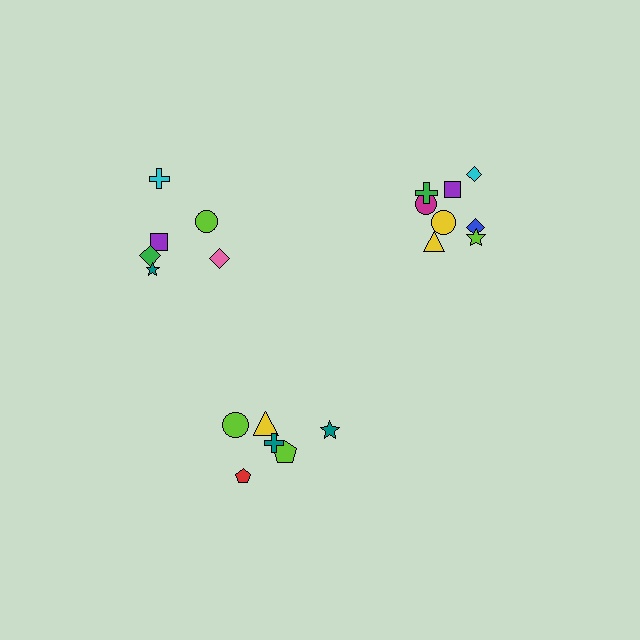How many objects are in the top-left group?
There are 6 objects.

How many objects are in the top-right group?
There are 8 objects.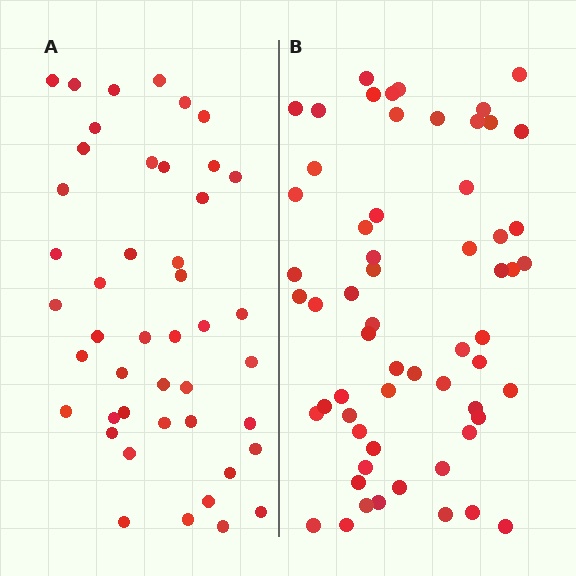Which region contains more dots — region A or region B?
Region B (the right region) has more dots.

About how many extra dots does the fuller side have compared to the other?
Region B has approximately 15 more dots than region A.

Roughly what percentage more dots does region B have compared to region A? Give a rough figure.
About 35% more.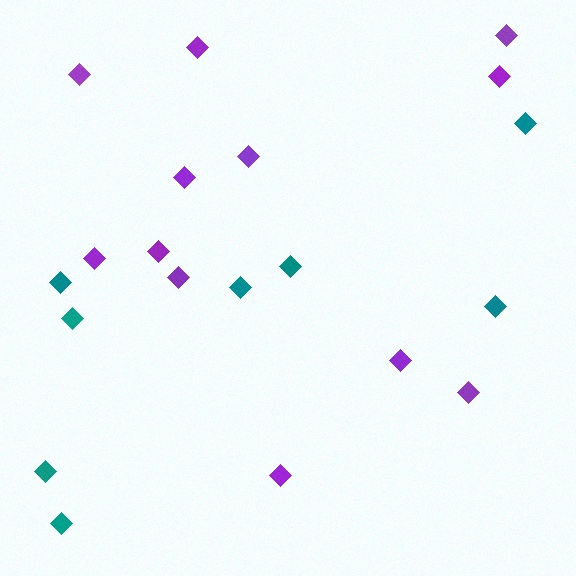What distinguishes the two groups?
There are 2 groups: one group of teal diamonds (8) and one group of purple diamonds (12).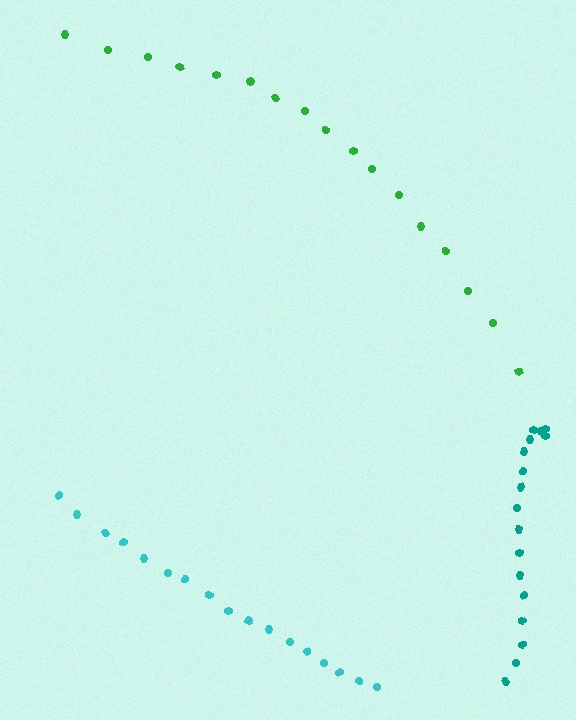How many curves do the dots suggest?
There are 3 distinct paths.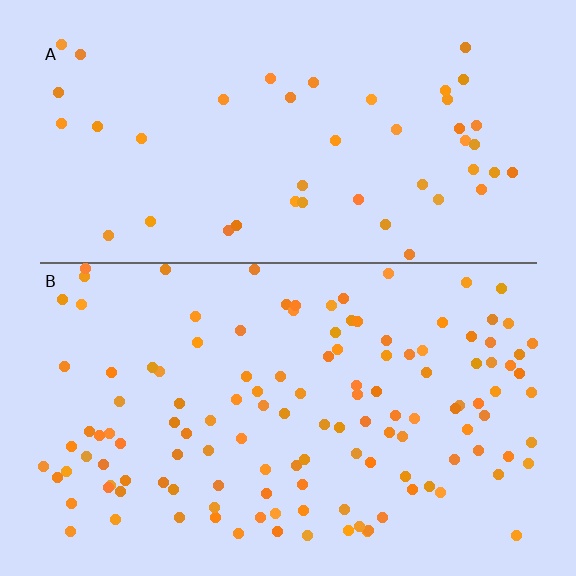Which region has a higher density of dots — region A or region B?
B (the bottom).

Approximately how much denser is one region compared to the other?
Approximately 2.8× — region B over region A.